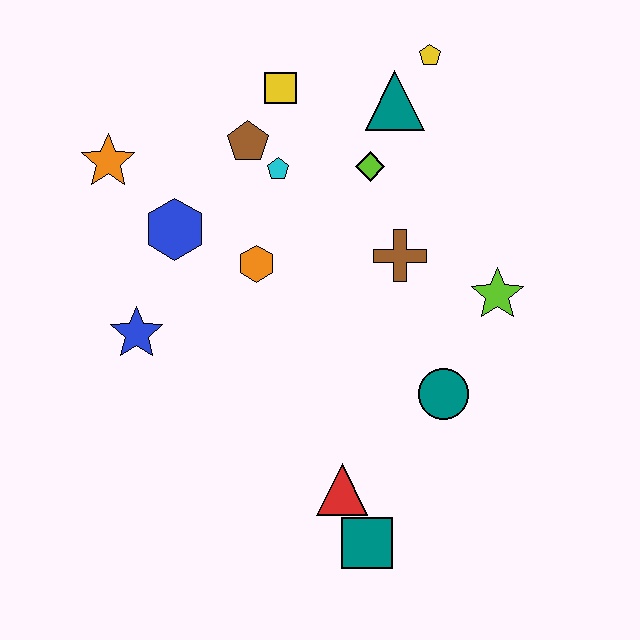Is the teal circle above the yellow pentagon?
No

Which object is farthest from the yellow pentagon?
The teal square is farthest from the yellow pentagon.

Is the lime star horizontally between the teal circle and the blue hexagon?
No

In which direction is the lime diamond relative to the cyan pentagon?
The lime diamond is to the right of the cyan pentagon.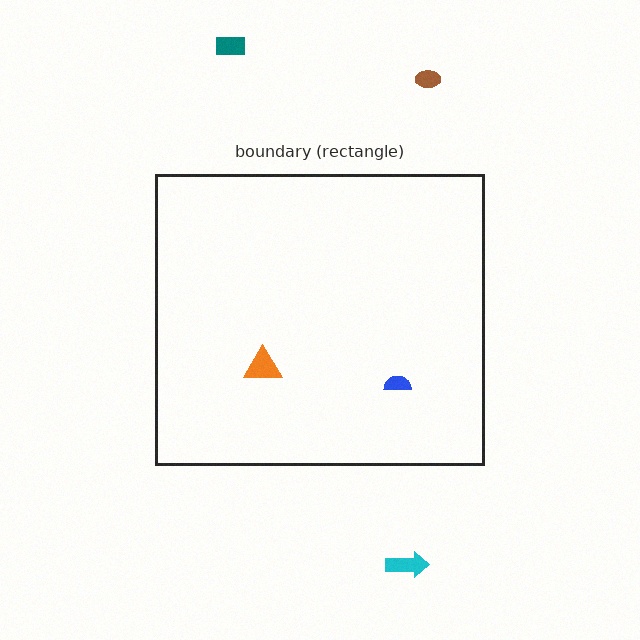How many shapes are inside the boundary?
2 inside, 3 outside.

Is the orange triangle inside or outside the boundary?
Inside.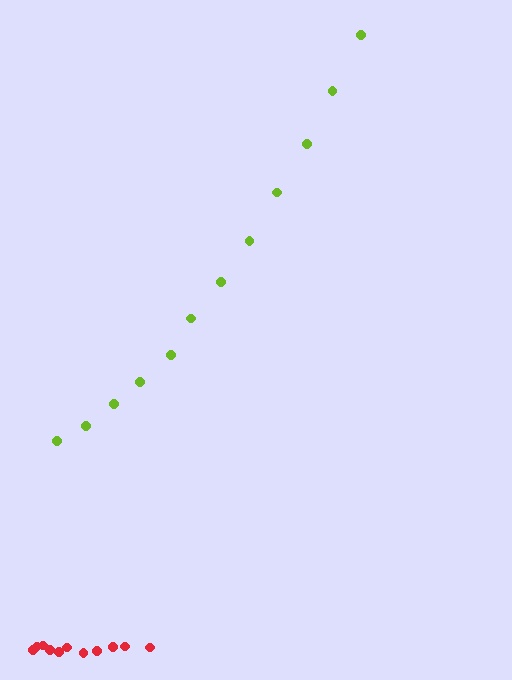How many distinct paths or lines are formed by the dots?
There are 2 distinct paths.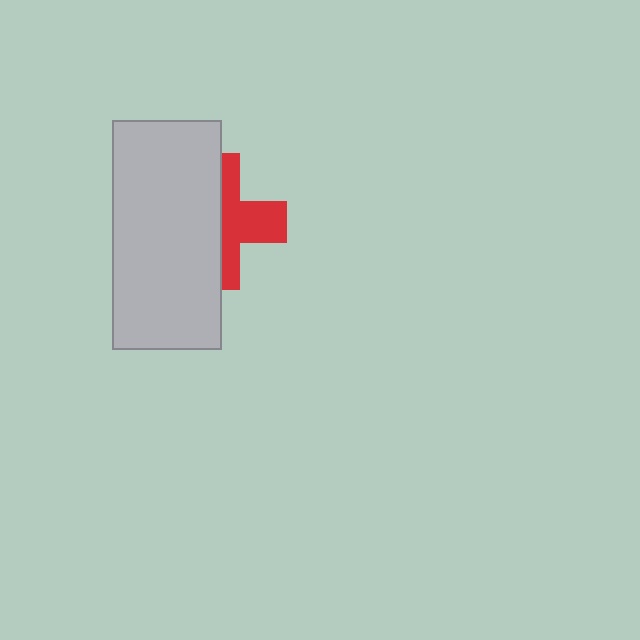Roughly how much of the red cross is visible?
About half of it is visible (roughly 46%).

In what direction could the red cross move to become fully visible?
The red cross could move right. That would shift it out from behind the light gray rectangle entirely.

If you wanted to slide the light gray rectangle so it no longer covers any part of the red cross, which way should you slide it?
Slide it left — that is the most direct way to separate the two shapes.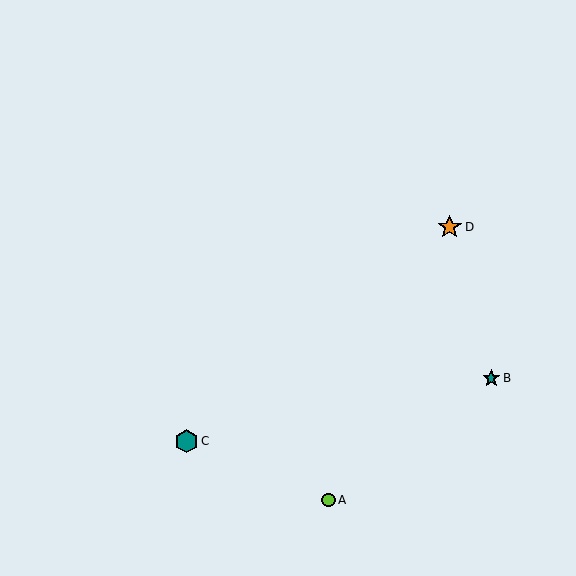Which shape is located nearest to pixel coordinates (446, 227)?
The orange star (labeled D) at (450, 227) is nearest to that location.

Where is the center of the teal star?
The center of the teal star is at (491, 378).